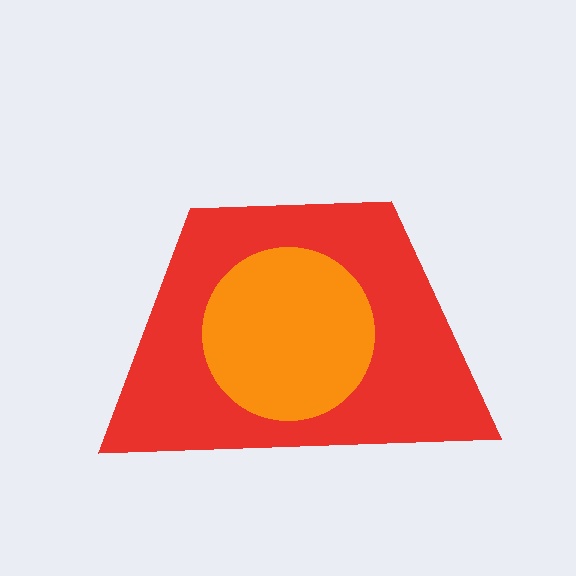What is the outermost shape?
The red trapezoid.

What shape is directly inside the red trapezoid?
The orange circle.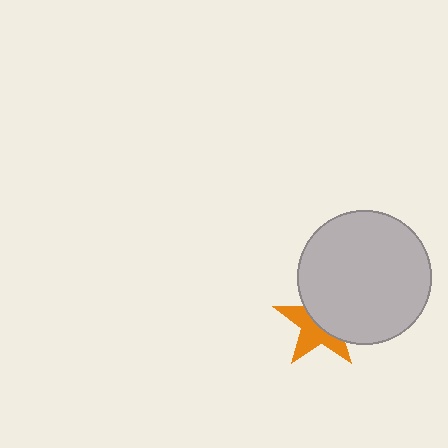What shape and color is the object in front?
The object in front is a light gray circle.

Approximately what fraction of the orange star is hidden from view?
Roughly 51% of the orange star is hidden behind the light gray circle.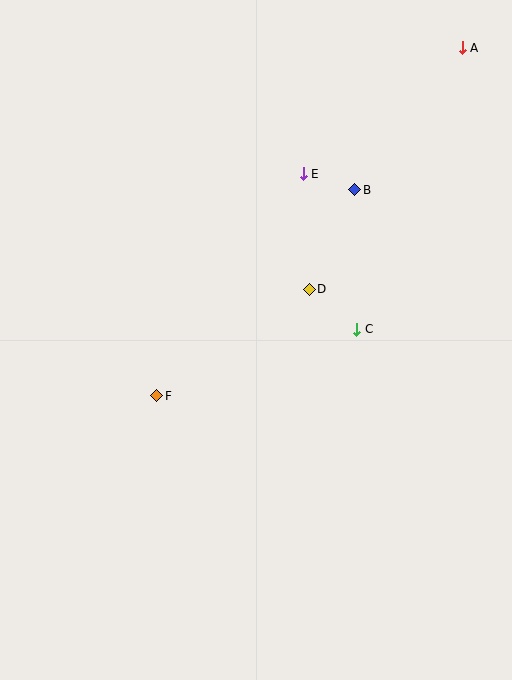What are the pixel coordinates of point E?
Point E is at (303, 174).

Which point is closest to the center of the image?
Point D at (309, 289) is closest to the center.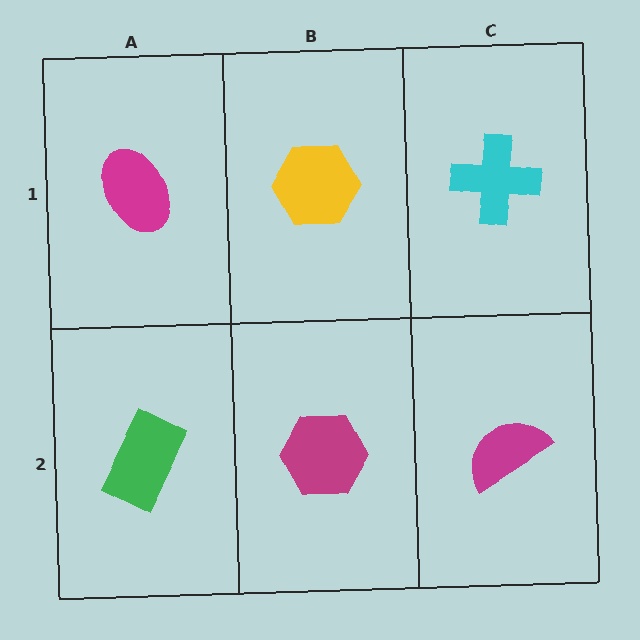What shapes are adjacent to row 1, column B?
A magenta hexagon (row 2, column B), a magenta ellipse (row 1, column A), a cyan cross (row 1, column C).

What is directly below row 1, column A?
A green rectangle.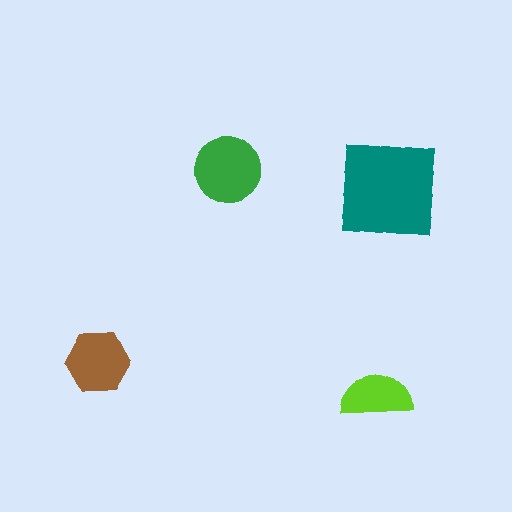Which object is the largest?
The teal square.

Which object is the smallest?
The lime semicircle.